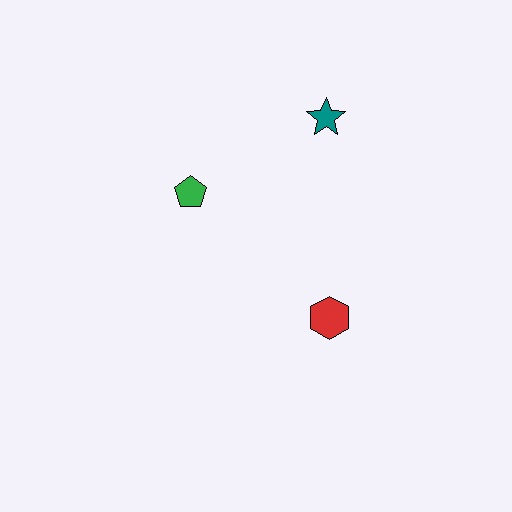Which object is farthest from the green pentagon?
The red hexagon is farthest from the green pentagon.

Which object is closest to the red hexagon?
The green pentagon is closest to the red hexagon.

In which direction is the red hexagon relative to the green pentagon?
The red hexagon is to the right of the green pentagon.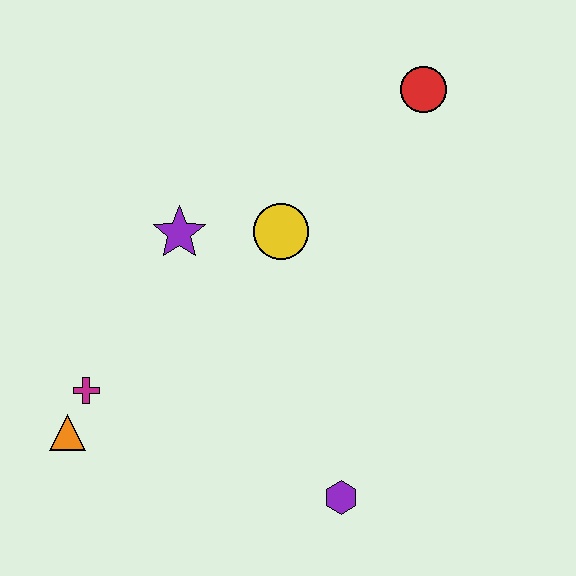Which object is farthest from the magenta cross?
The red circle is farthest from the magenta cross.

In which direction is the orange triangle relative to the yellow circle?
The orange triangle is to the left of the yellow circle.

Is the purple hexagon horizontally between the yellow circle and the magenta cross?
No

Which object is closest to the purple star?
The yellow circle is closest to the purple star.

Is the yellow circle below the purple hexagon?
No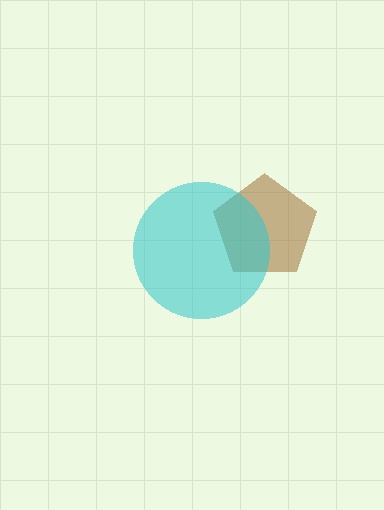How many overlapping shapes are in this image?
There are 2 overlapping shapes in the image.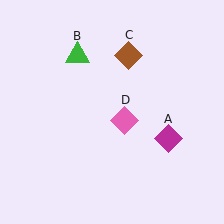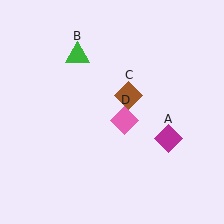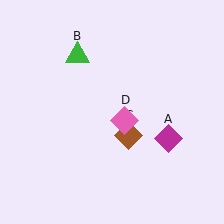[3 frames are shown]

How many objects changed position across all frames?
1 object changed position: brown diamond (object C).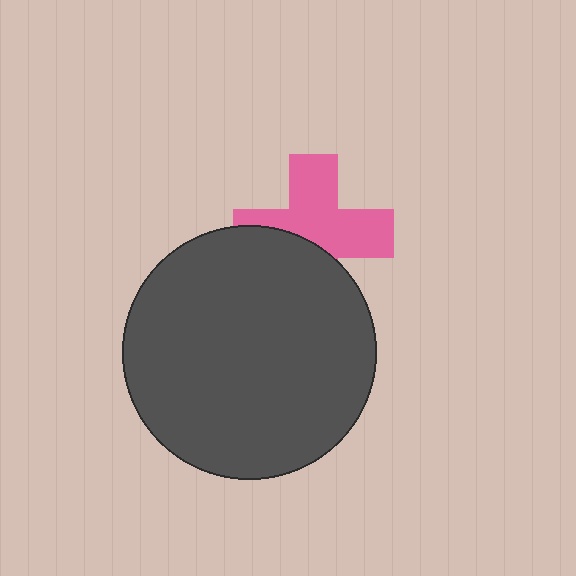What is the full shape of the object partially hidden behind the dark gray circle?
The partially hidden object is a pink cross.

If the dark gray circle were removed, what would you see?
You would see the complete pink cross.